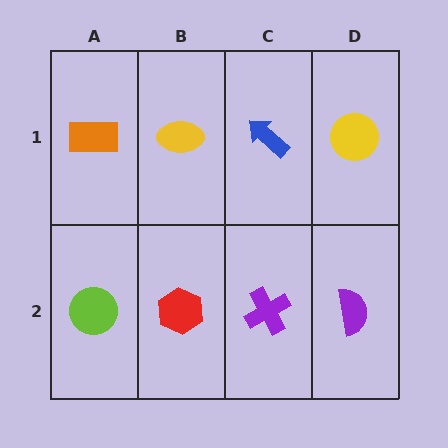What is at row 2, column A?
A lime circle.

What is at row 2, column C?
A purple cross.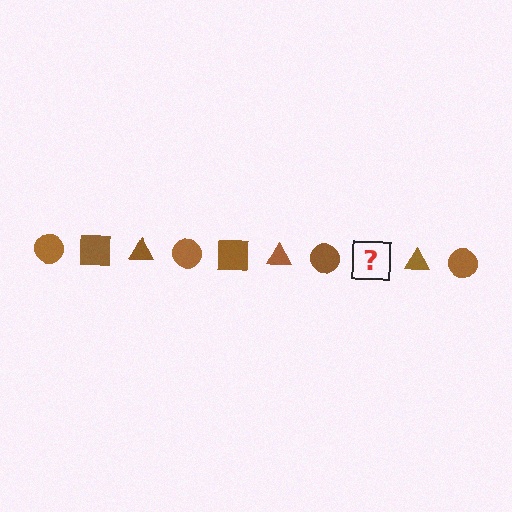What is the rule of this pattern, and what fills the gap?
The rule is that the pattern cycles through circle, square, triangle shapes in brown. The gap should be filled with a brown square.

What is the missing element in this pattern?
The missing element is a brown square.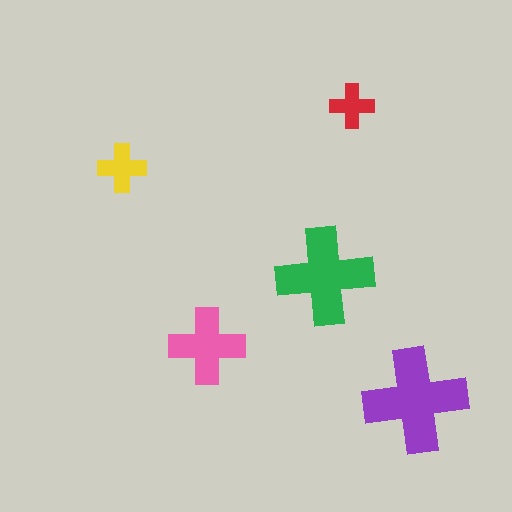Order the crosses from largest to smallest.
the purple one, the green one, the pink one, the yellow one, the red one.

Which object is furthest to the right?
The purple cross is rightmost.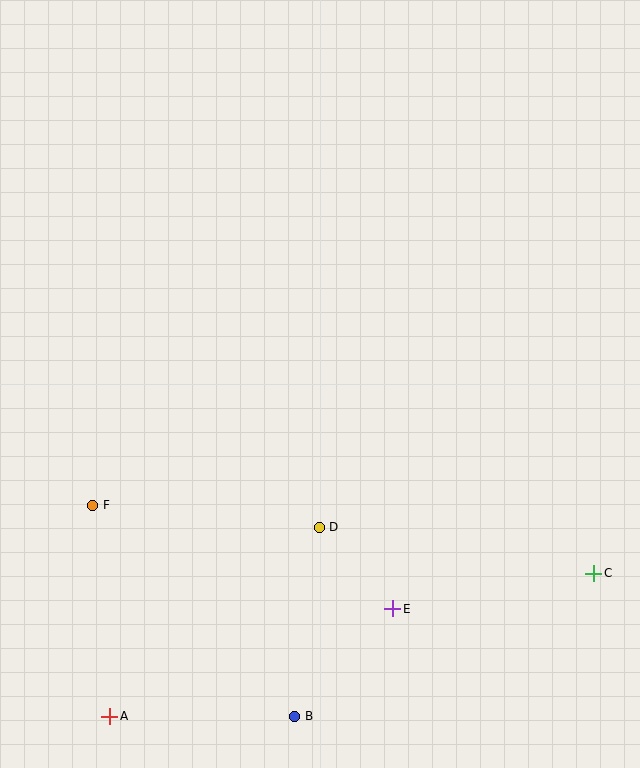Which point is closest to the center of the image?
Point D at (319, 527) is closest to the center.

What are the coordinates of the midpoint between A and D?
The midpoint between A and D is at (214, 622).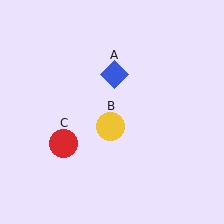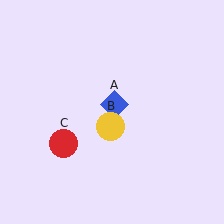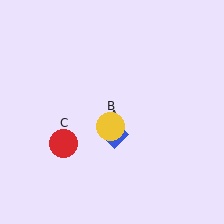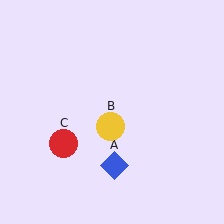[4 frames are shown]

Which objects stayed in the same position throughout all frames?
Yellow circle (object B) and red circle (object C) remained stationary.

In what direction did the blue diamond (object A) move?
The blue diamond (object A) moved down.